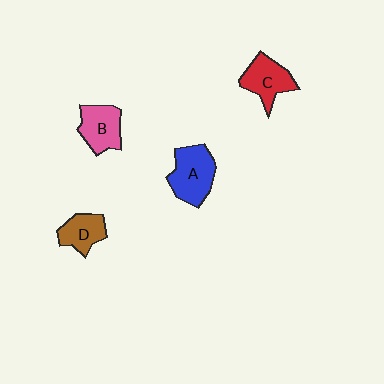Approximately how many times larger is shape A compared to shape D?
Approximately 1.5 times.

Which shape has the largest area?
Shape A (blue).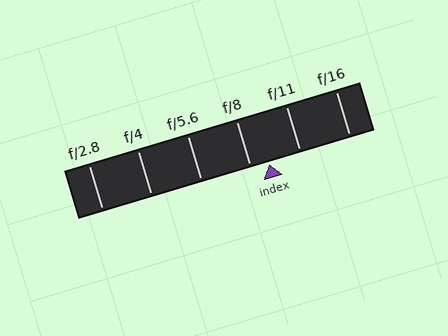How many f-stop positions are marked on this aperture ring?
There are 6 f-stop positions marked.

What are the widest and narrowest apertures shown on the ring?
The widest aperture shown is f/2.8 and the narrowest is f/16.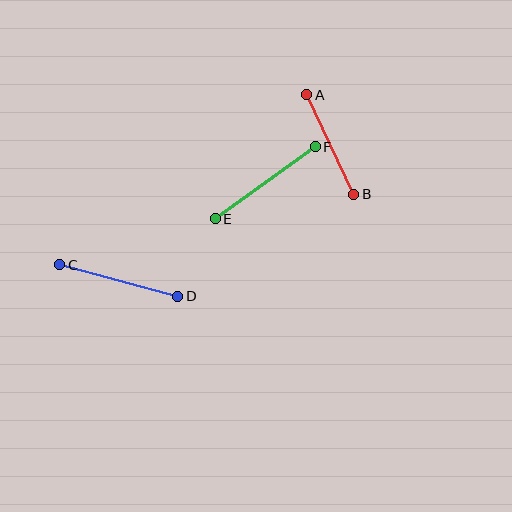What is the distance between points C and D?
The distance is approximately 122 pixels.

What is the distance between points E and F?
The distance is approximately 123 pixels.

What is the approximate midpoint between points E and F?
The midpoint is at approximately (265, 183) pixels.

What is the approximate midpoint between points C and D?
The midpoint is at approximately (119, 280) pixels.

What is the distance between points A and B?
The distance is approximately 110 pixels.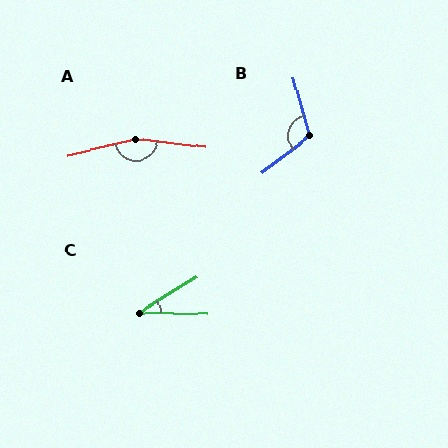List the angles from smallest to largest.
C (33°), B (112°), A (160°).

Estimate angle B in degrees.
Approximately 112 degrees.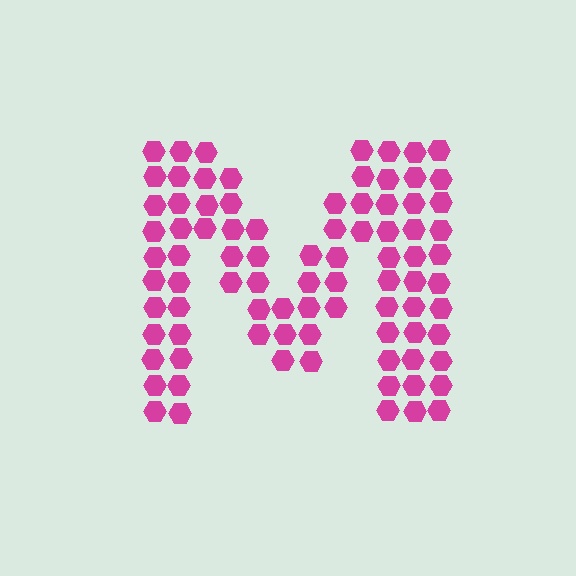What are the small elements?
The small elements are hexagons.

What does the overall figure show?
The overall figure shows the letter M.